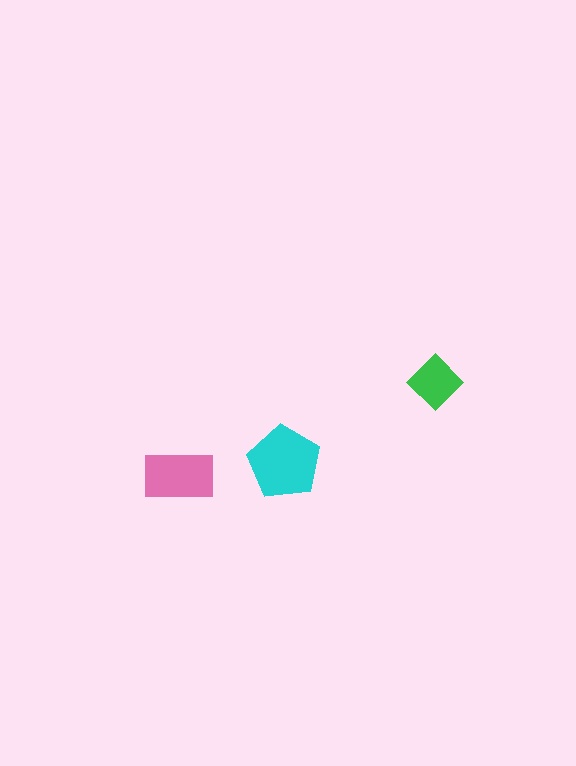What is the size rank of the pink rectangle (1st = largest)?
2nd.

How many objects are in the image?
There are 3 objects in the image.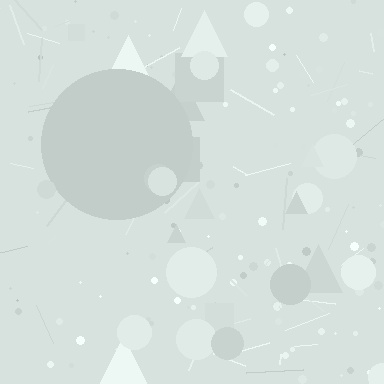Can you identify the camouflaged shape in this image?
The camouflaged shape is a circle.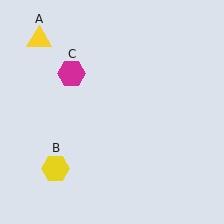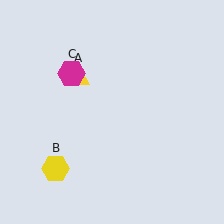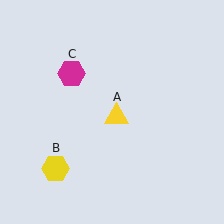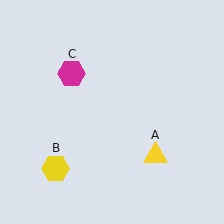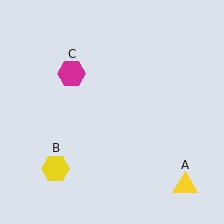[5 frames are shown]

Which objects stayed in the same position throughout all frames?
Yellow hexagon (object B) and magenta hexagon (object C) remained stationary.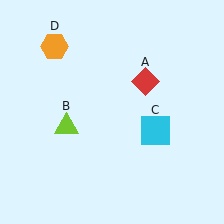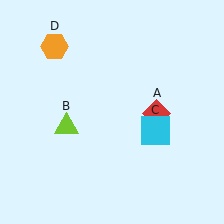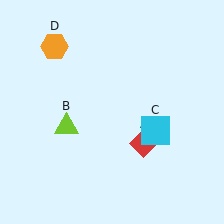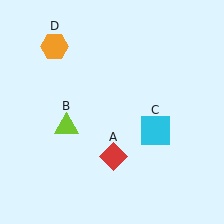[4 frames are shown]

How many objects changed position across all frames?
1 object changed position: red diamond (object A).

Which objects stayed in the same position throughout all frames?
Lime triangle (object B) and cyan square (object C) and orange hexagon (object D) remained stationary.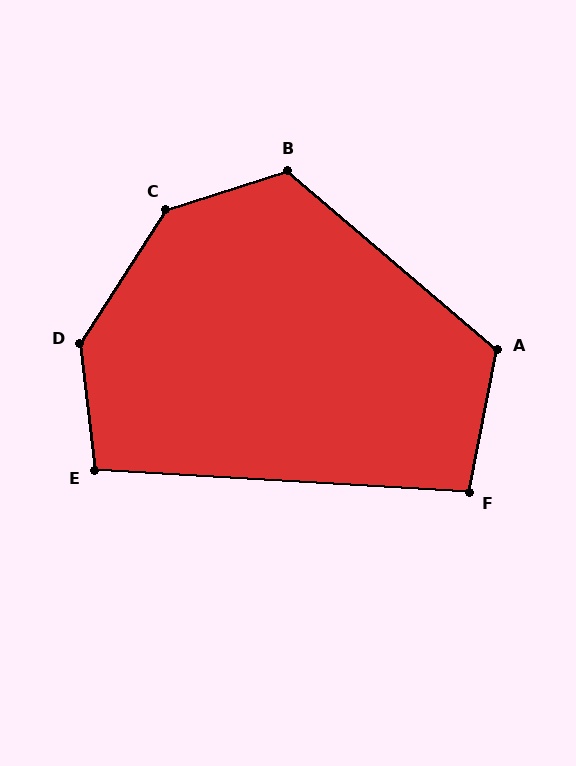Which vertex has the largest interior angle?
D, at approximately 140 degrees.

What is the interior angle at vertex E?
Approximately 100 degrees (obtuse).